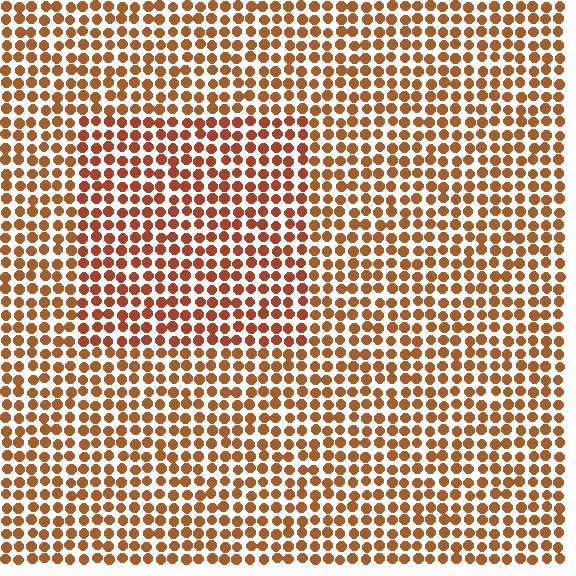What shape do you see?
I see a rectangle.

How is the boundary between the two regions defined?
The boundary is defined purely by a slight shift in hue (about 15 degrees). Spacing, size, and orientation are identical on both sides.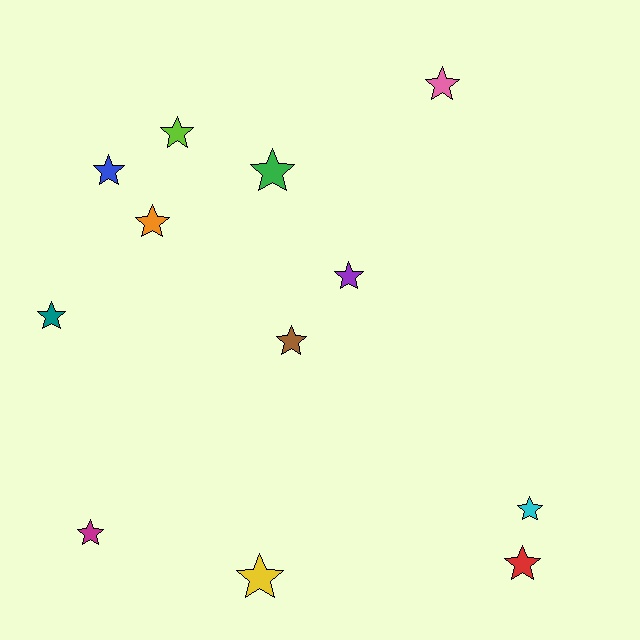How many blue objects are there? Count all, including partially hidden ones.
There is 1 blue object.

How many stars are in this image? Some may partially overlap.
There are 12 stars.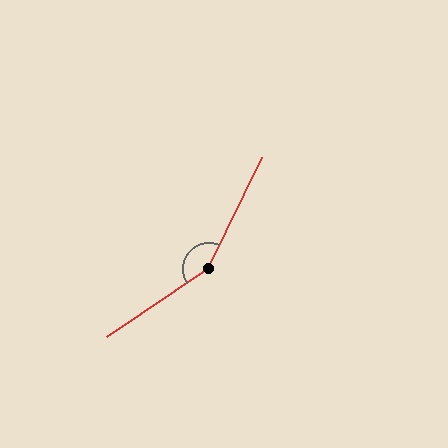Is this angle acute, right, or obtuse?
It is obtuse.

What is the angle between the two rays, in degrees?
Approximately 149 degrees.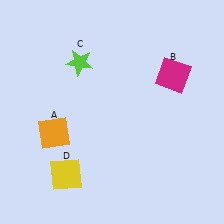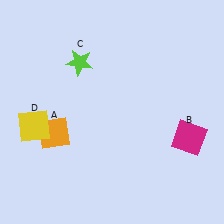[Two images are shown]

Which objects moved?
The objects that moved are: the magenta square (B), the yellow square (D).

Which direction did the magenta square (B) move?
The magenta square (B) moved down.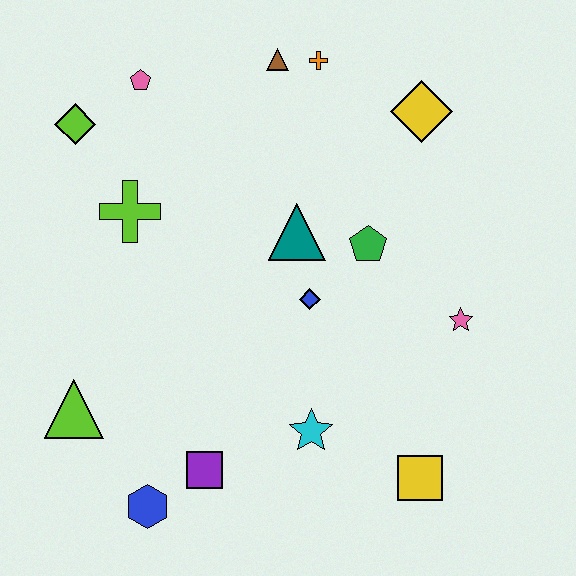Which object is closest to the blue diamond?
The teal triangle is closest to the blue diamond.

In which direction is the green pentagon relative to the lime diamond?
The green pentagon is to the right of the lime diamond.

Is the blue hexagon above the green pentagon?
No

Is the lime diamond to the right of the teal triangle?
No